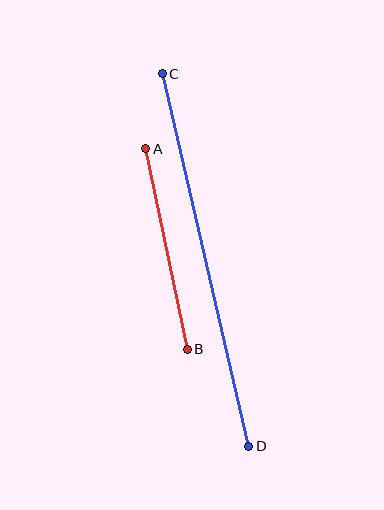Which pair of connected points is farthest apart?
Points C and D are farthest apart.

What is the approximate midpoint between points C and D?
The midpoint is at approximately (206, 260) pixels.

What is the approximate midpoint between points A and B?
The midpoint is at approximately (167, 249) pixels.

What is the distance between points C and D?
The distance is approximately 382 pixels.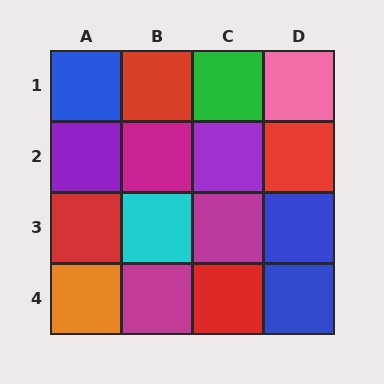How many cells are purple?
2 cells are purple.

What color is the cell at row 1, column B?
Red.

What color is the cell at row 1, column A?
Blue.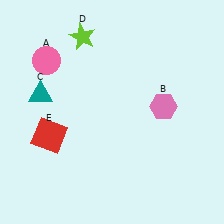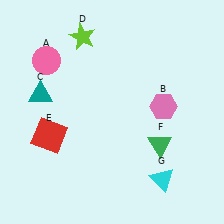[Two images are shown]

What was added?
A green triangle (F), a cyan triangle (G) were added in Image 2.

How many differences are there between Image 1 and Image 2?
There are 2 differences between the two images.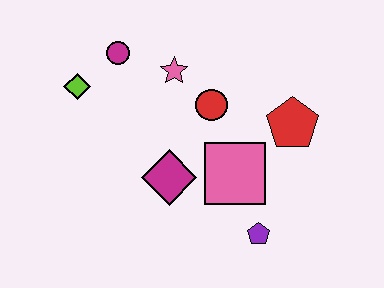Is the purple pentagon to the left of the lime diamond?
No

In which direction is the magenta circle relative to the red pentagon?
The magenta circle is to the left of the red pentagon.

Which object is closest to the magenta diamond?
The pink square is closest to the magenta diamond.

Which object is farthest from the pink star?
The purple pentagon is farthest from the pink star.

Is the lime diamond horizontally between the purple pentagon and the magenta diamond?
No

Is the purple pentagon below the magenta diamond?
Yes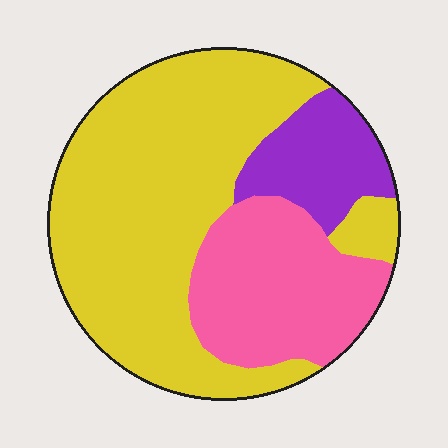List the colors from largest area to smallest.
From largest to smallest: yellow, pink, purple.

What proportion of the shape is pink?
Pink takes up about one quarter (1/4) of the shape.